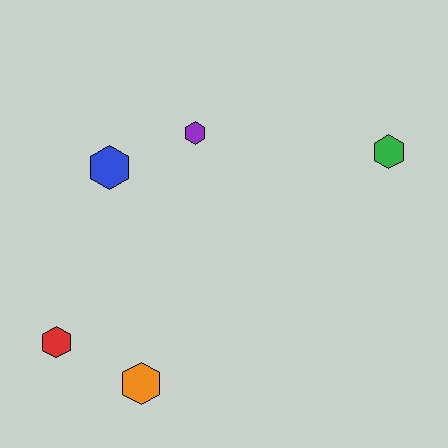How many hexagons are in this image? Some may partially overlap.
There are 5 hexagons.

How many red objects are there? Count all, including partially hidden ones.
There is 1 red object.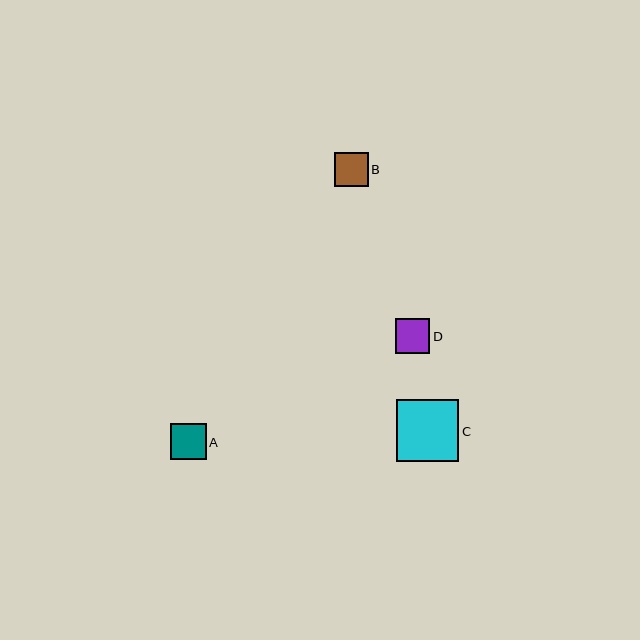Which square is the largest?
Square C is the largest with a size of approximately 62 pixels.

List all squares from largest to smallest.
From largest to smallest: C, A, D, B.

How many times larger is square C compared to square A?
Square C is approximately 1.7 times the size of square A.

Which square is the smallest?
Square B is the smallest with a size of approximately 34 pixels.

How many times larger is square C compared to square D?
Square C is approximately 1.8 times the size of square D.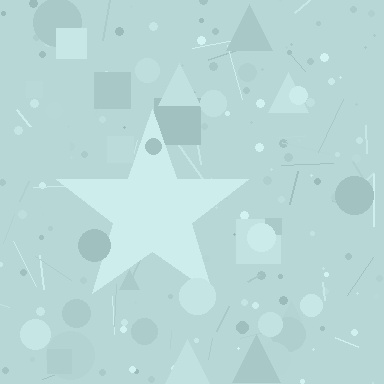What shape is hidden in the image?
A star is hidden in the image.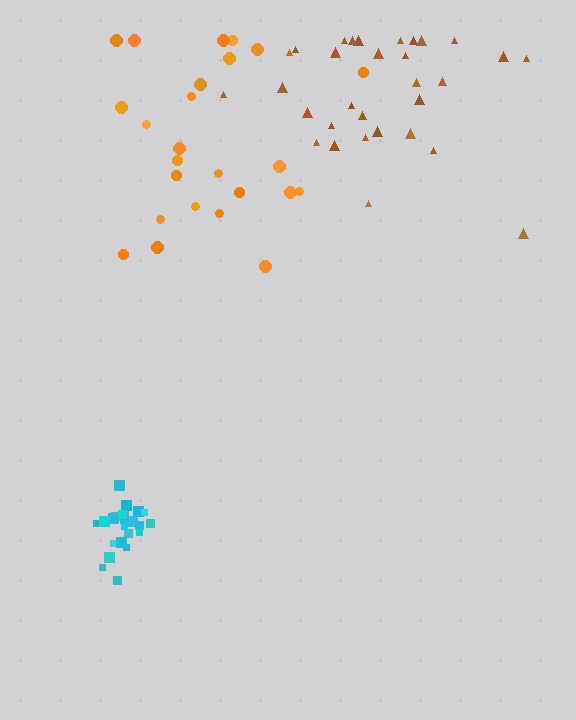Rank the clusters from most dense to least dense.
cyan, brown, orange.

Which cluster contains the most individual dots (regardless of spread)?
Brown (32).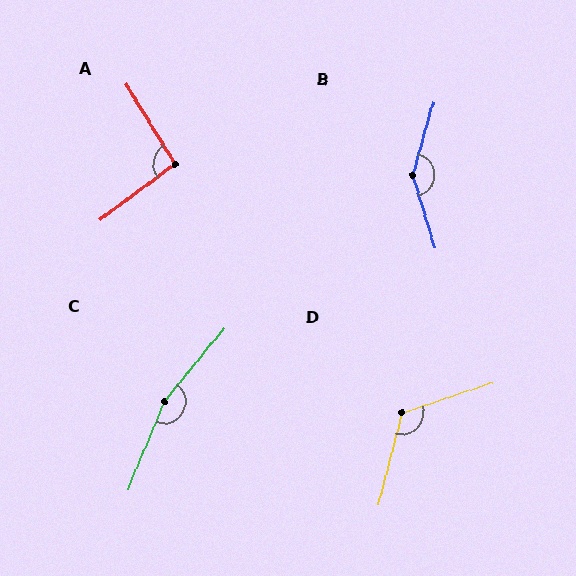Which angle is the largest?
C, at approximately 163 degrees.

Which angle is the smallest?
A, at approximately 95 degrees.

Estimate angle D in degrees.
Approximately 123 degrees.